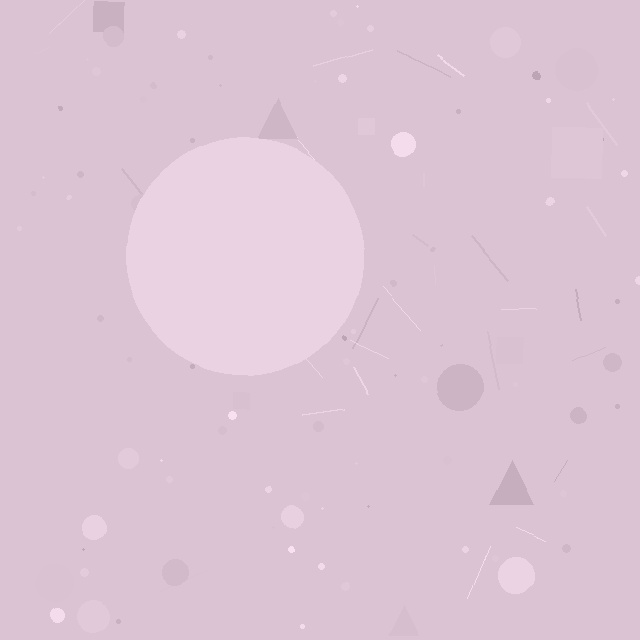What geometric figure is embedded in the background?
A circle is embedded in the background.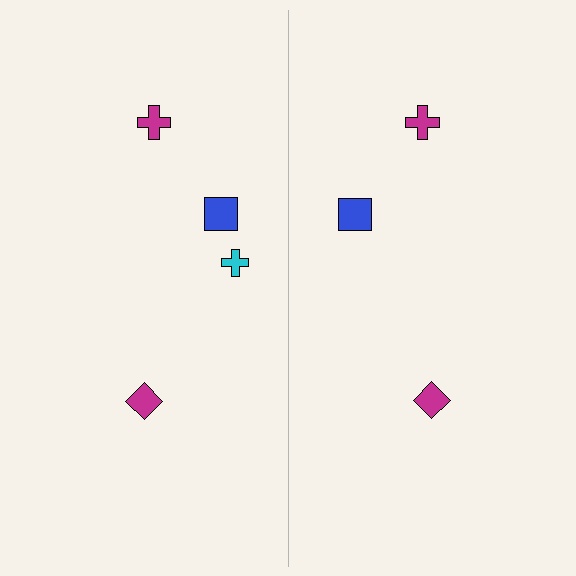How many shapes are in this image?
There are 7 shapes in this image.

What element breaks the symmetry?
A cyan cross is missing from the right side.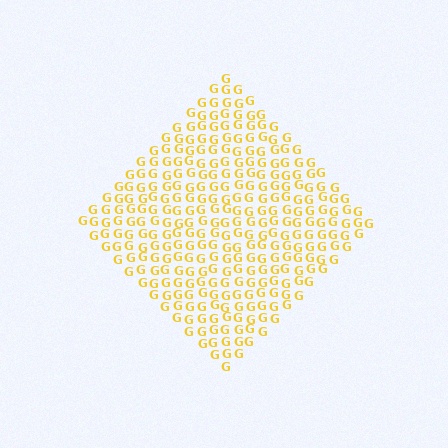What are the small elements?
The small elements are letter G's.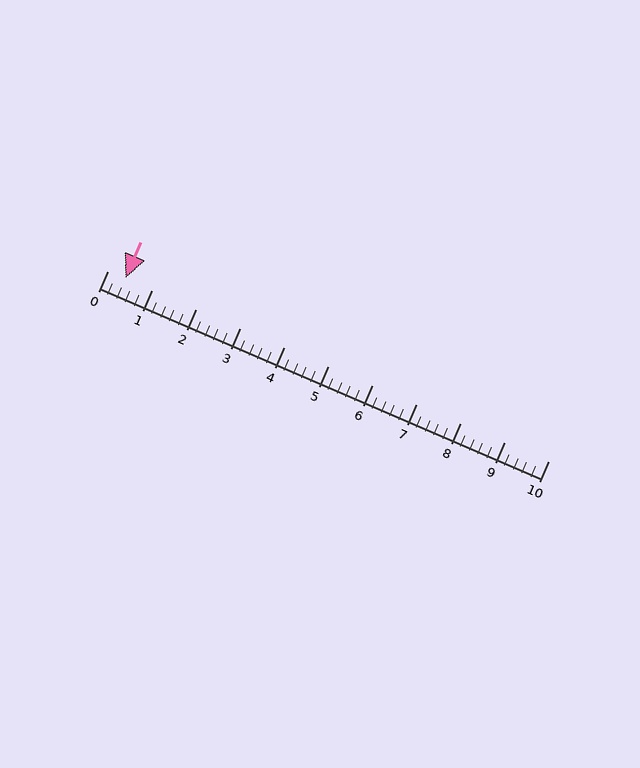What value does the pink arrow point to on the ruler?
The pink arrow points to approximately 0.4.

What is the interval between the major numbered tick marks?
The major tick marks are spaced 1 units apart.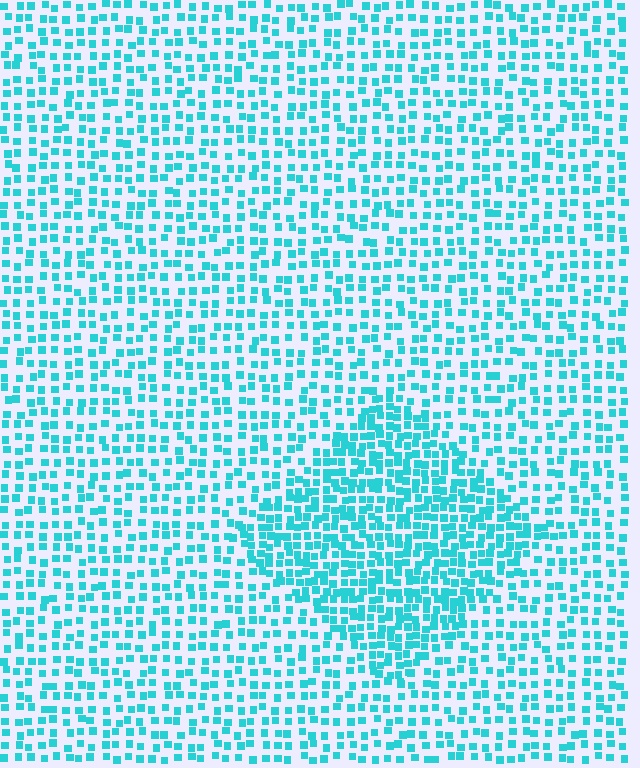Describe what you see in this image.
The image contains small cyan elements arranged at two different densities. A diamond-shaped region is visible where the elements are more densely packed than the surrounding area.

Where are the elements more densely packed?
The elements are more densely packed inside the diamond boundary.